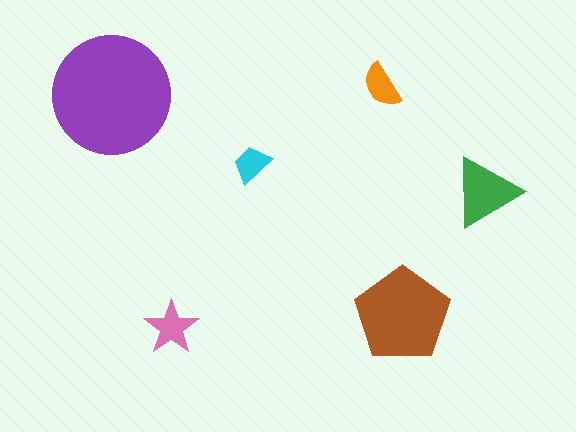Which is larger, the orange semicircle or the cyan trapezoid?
The orange semicircle.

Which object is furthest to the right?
The green triangle is rightmost.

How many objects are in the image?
There are 6 objects in the image.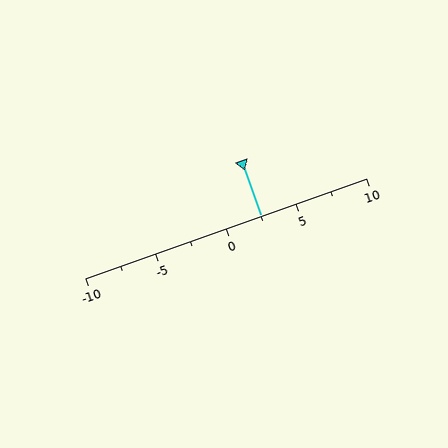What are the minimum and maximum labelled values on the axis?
The axis runs from -10 to 10.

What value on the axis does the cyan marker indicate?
The marker indicates approximately 2.5.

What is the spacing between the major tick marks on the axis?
The major ticks are spaced 5 apart.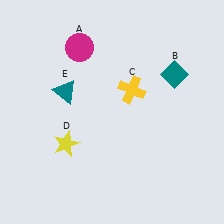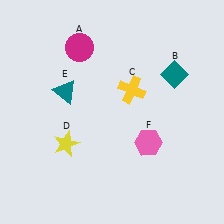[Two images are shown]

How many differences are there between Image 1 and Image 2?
There is 1 difference between the two images.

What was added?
A pink hexagon (F) was added in Image 2.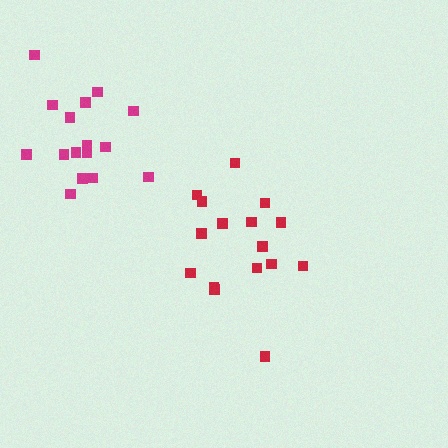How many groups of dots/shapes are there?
There are 2 groups.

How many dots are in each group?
Group 1: 16 dots, Group 2: 16 dots (32 total).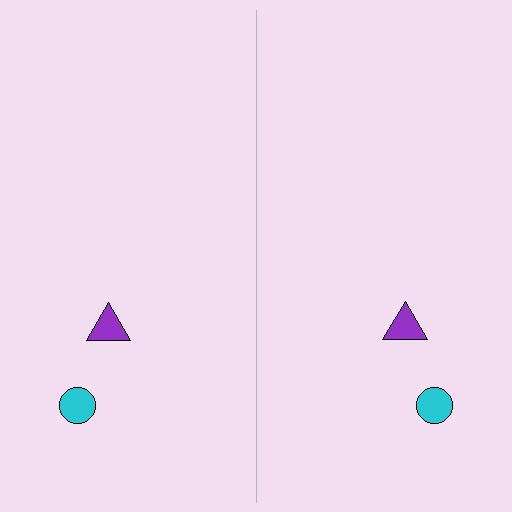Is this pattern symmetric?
Yes, this pattern has bilateral (reflection) symmetry.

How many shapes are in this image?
There are 4 shapes in this image.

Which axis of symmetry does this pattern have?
The pattern has a vertical axis of symmetry running through the center of the image.